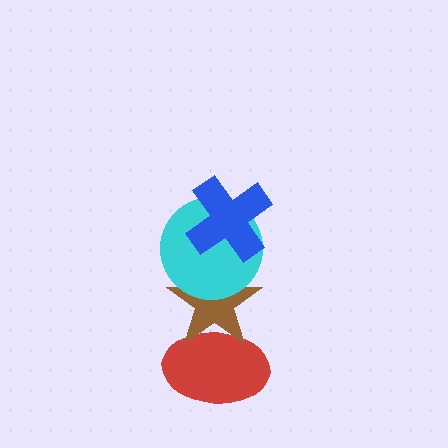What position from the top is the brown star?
The brown star is 3rd from the top.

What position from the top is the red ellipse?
The red ellipse is 4th from the top.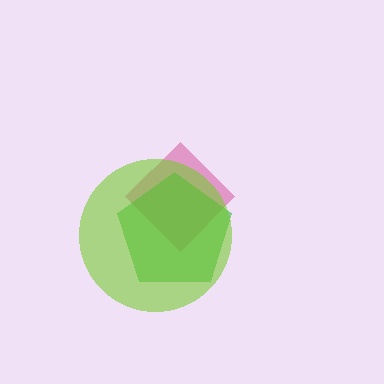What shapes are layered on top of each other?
The layered shapes are: a magenta diamond, a green pentagon, a lime circle.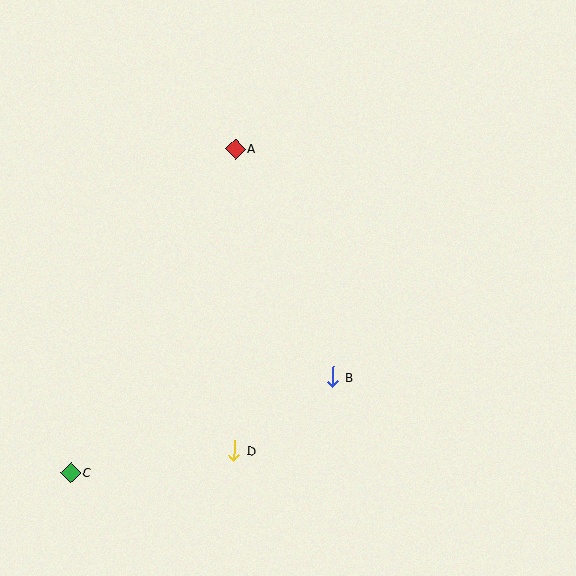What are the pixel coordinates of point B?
Point B is at (333, 377).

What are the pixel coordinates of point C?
Point C is at (71, 473).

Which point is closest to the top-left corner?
Point A is closest to the top-left corner.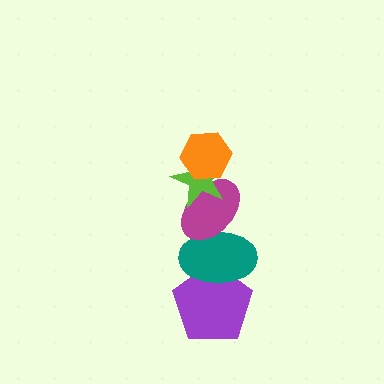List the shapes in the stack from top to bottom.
From top to bottom: the orange hexagon, the lime star, the magenta ellipse, the teal ellipse, the purple pentagon.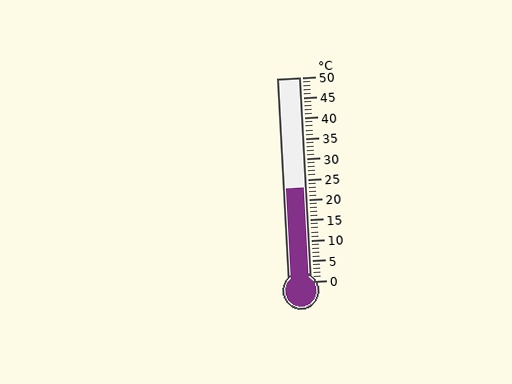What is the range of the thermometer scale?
The thermometer scale ranges from 0°C to 50°C.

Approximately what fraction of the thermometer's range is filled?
The thermometer is filled to approximately 45% of its range.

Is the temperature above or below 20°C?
The temperature is above 20°C.